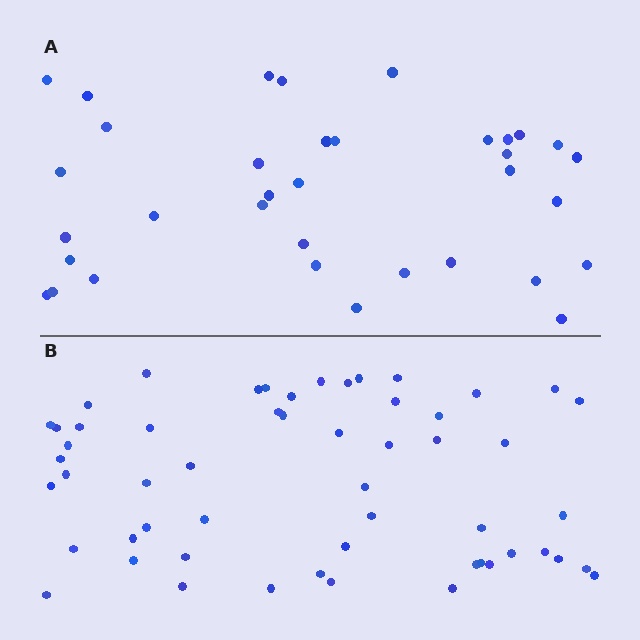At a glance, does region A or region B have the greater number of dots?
Region B (the bottom region) has more dots.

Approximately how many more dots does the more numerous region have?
Region B has approximately 20 more dots than region A.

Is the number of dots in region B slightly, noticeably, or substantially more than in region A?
Region B has substantially more. The ratio is roughly 1.6 to 1.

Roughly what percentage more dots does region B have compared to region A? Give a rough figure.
About 55% more.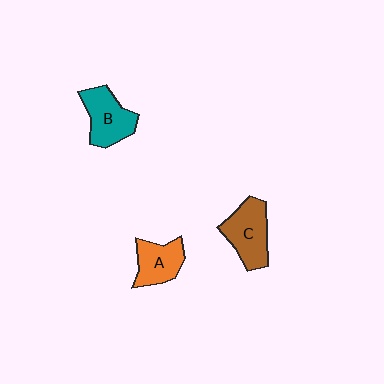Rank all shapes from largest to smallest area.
From largest to smallest: C (brown), B (teal), A (orange).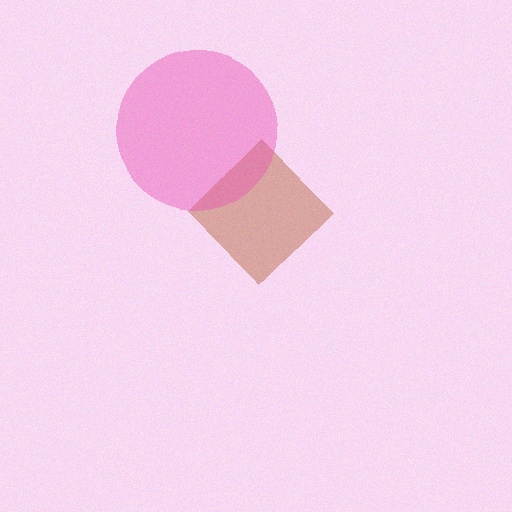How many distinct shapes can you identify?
There are 2 distinct shapes: a brown diamond, a pink circle.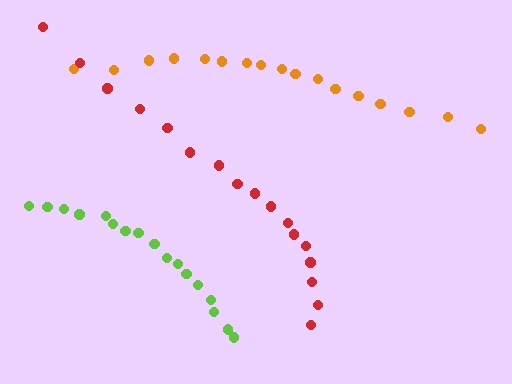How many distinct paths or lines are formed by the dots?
There are 3 distinct paths.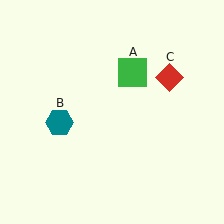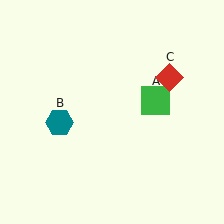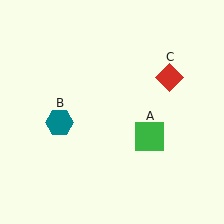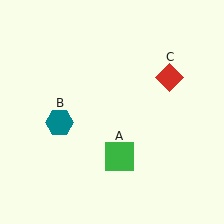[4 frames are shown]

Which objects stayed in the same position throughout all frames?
Teal hexagon (object B) and red diamond (object C) remained stationary.